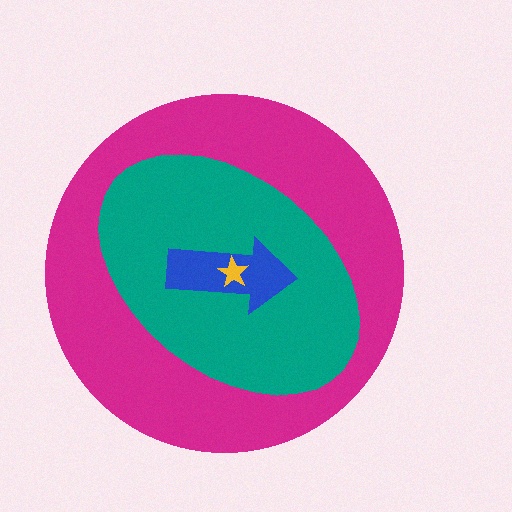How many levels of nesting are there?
4.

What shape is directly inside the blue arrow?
The yellow star.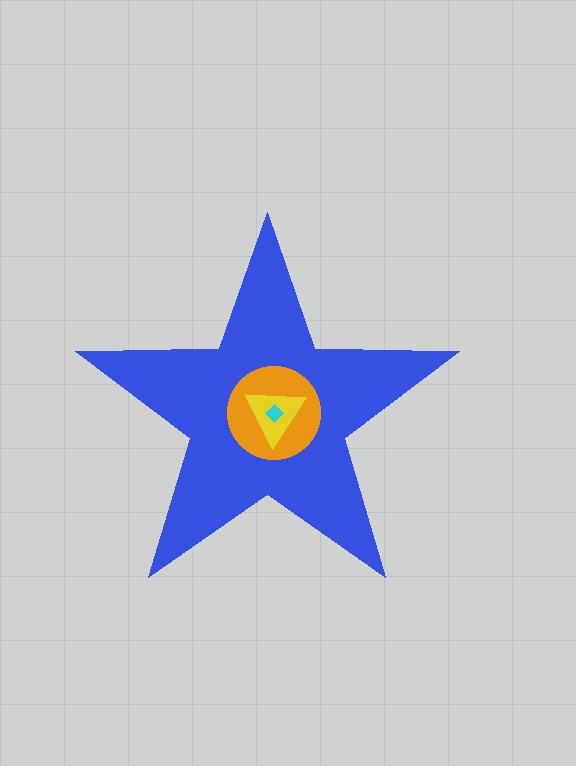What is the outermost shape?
The blue star.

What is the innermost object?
The cyan diamond.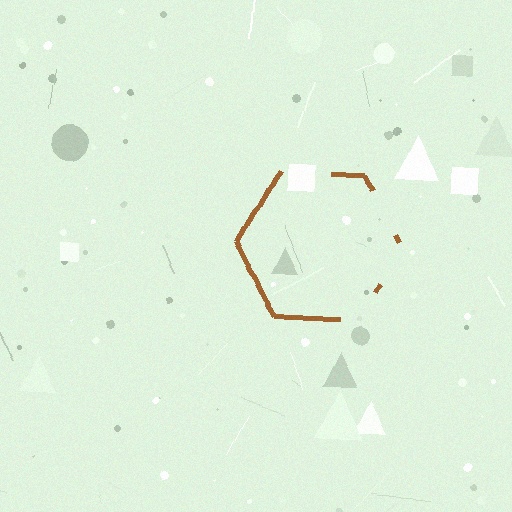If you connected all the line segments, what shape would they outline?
They would outline a hexagon.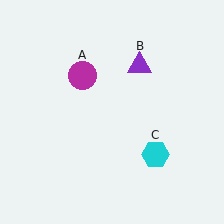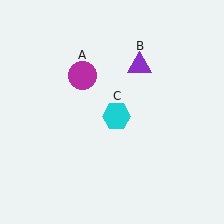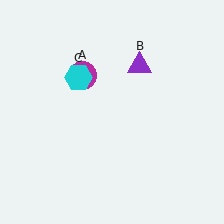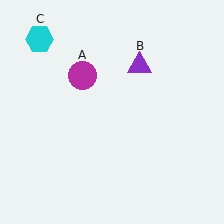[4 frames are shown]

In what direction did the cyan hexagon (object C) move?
The cyan hexagon (object C) moved up and to the left.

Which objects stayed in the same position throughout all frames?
Magenta circle (object A) and purple triangle (object B) remained stationary.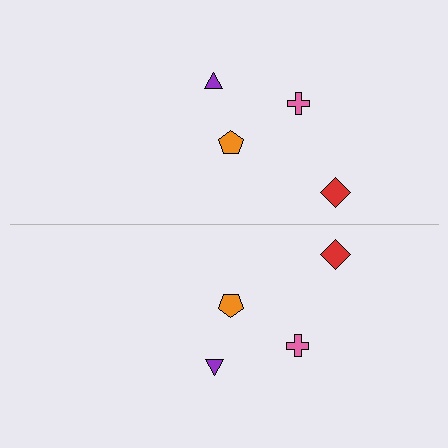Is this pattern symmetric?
Yes, this pattern has bilateral (reflection) symmetry.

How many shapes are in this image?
There are 8 shapes in this image.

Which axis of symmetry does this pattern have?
The pattern has a horizontal axis of symmetry running through the center of the image.